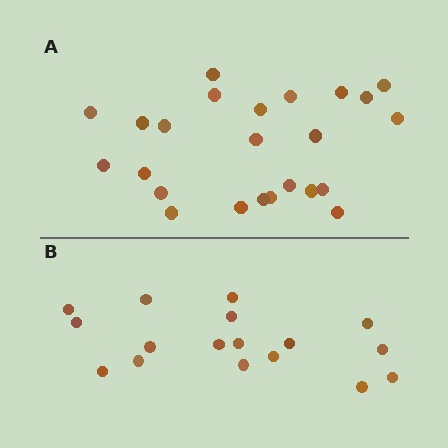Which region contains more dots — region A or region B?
Region A (the top region) has more dots.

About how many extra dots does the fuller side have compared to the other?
Region A has roughly 8 or so more dots than region B.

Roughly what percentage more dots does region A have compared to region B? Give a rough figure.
About 40% more.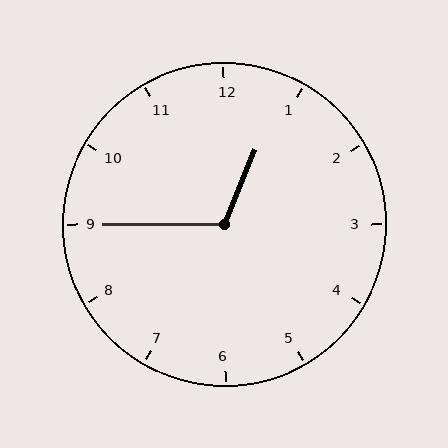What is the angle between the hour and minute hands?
Approximately 112 degrees.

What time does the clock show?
12:45.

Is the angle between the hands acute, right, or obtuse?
It is obtuse.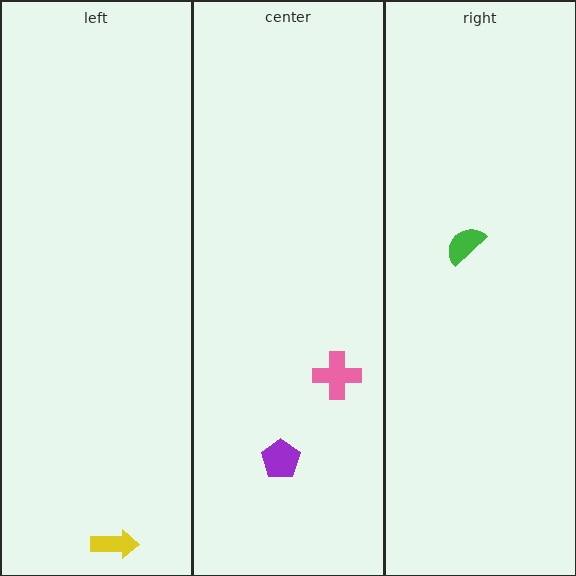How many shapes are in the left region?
1.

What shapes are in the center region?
The pink cross, the purple pentagon.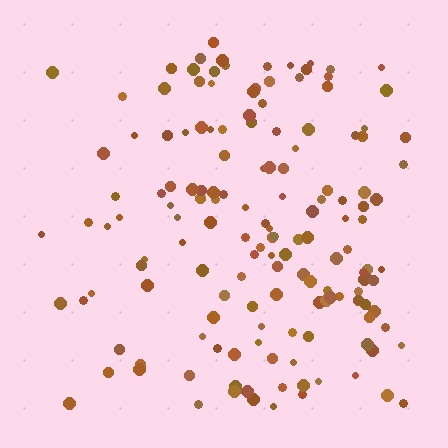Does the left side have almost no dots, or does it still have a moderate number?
Still a moderate number, just noticeably fewer than the right.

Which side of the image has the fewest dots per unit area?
The left.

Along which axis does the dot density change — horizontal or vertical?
Horizontal.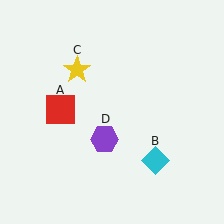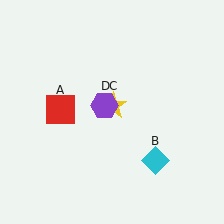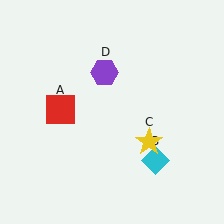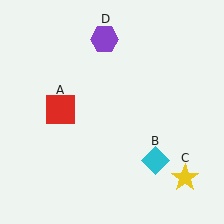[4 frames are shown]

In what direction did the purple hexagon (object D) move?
The purple hexagon (object D) moved up.